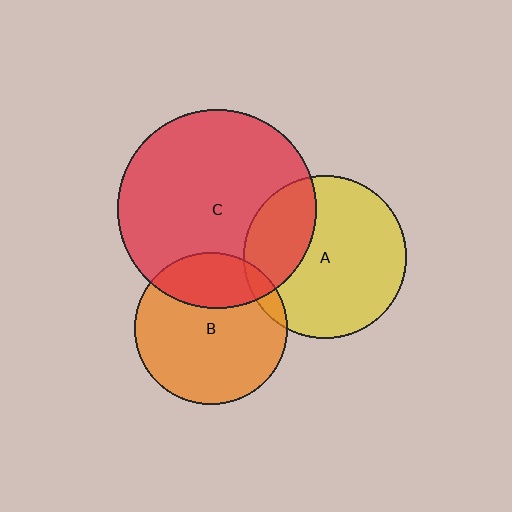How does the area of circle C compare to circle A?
Approximately 1.5 times.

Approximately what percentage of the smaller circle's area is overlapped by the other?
Approximately 25%.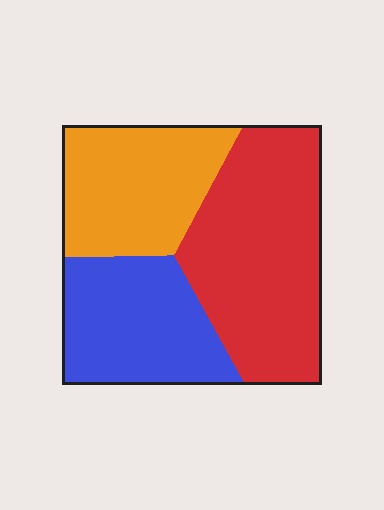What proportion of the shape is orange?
Orange covers about 30% of the shape.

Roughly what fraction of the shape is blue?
Blue takes up between a sixth and a third of the shape.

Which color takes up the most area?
Red, at roughly 45%.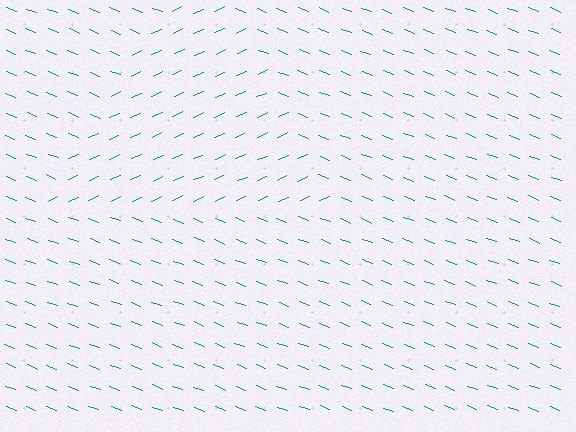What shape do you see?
I see a triangle.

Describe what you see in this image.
The image is filled with small teal line segments. A triangle region in the image has lines oriented differently from the surrounding lines, creating a visible texture boundary.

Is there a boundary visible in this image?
Yes, there is a texture boundary formed by a change in line orientation.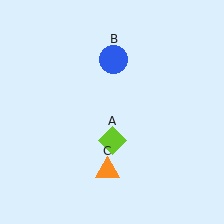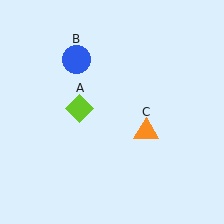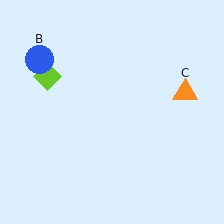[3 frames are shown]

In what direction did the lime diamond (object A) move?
The lime diamond (object A) moved up and to the left.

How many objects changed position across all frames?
3 objects changed position: lime diamond (object A), blue circle (object B), orange triangle (object C).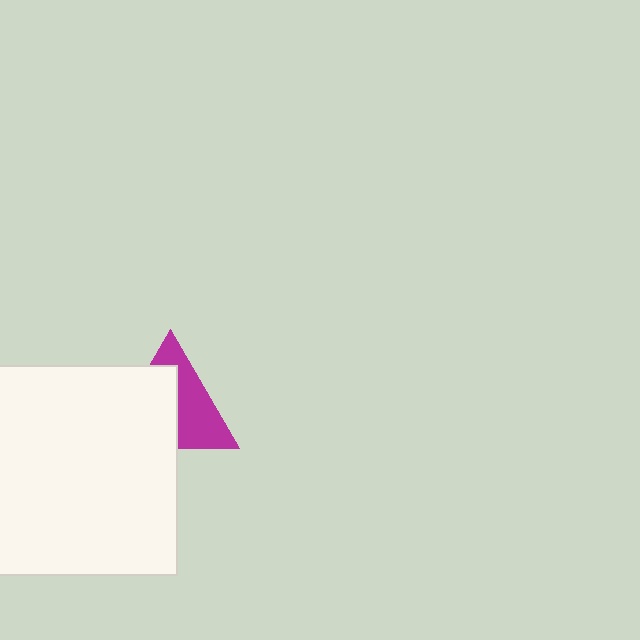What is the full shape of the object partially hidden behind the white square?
The partially hidden object is a magenta triangle.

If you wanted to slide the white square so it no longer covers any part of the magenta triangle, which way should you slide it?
Slide it toward the lower-left — that is the most direct way to separate the two shapes.